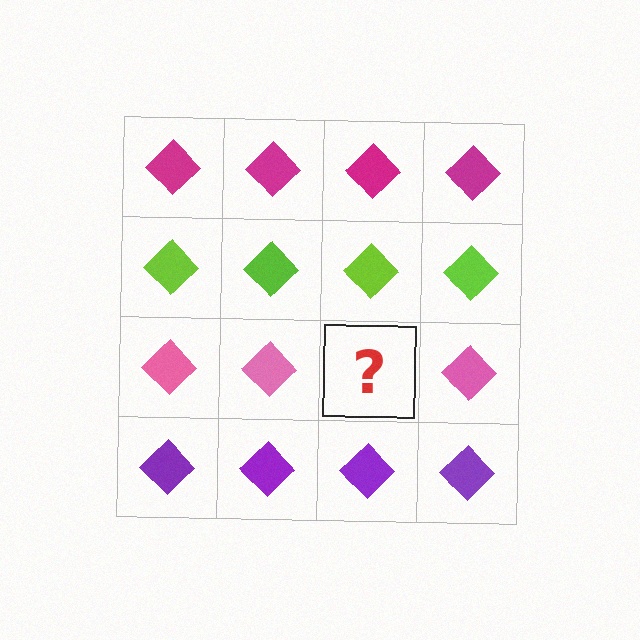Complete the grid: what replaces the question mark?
The question mark should be replaced with a pink diamond.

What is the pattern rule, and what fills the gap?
The rule is that each row has a consistent color. The gap should be filled with a pink diamond.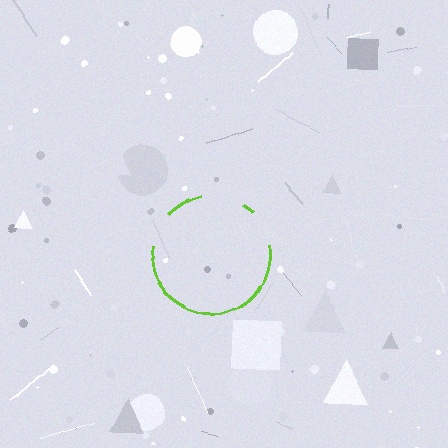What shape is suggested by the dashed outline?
The dashed outline suggests a circle.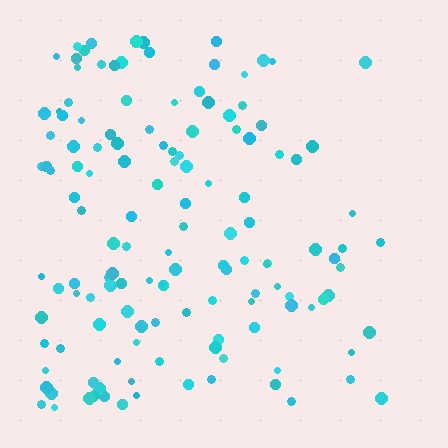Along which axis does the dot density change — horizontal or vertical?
Horizontal.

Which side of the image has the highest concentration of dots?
The left.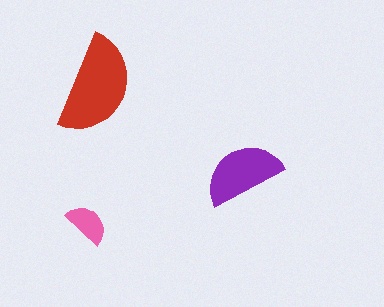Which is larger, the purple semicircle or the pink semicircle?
The purple one.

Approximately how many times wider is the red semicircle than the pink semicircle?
About 2 times wider.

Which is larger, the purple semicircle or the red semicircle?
The red one.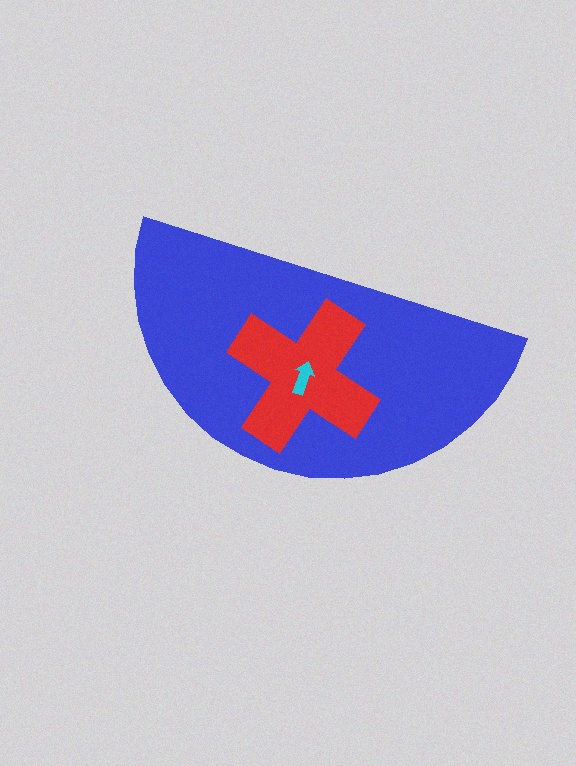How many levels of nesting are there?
3.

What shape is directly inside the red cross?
The cyan arrow.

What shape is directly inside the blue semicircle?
The red cross.